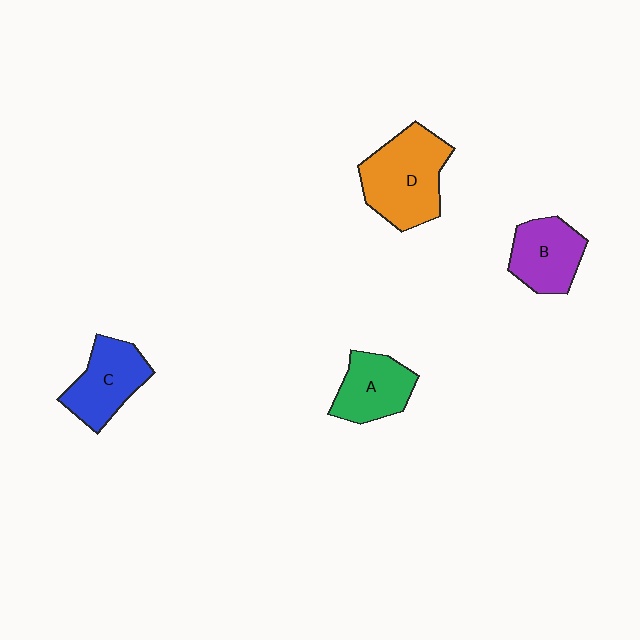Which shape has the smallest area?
Shape A (green).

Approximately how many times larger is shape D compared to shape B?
Approximately 1.5 times.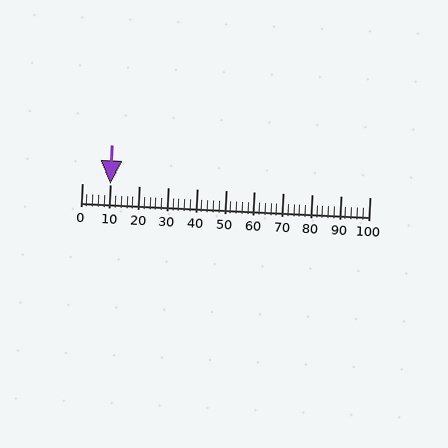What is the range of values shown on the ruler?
The ruler shows values from 0 to 100.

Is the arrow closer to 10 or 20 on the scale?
The arrow is closer to 10.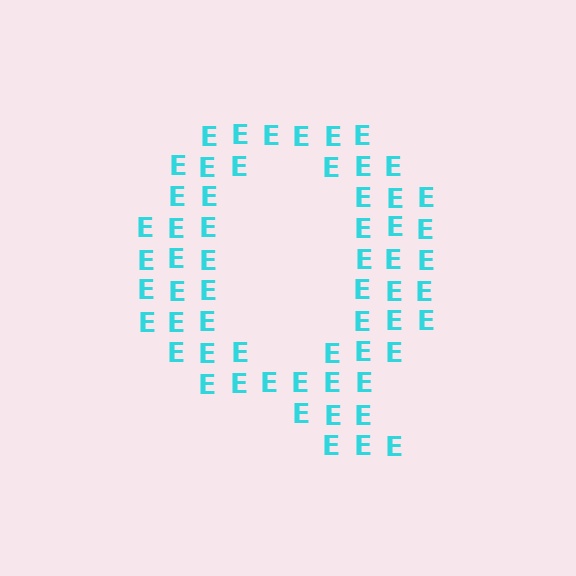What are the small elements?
The small elements are letter E's.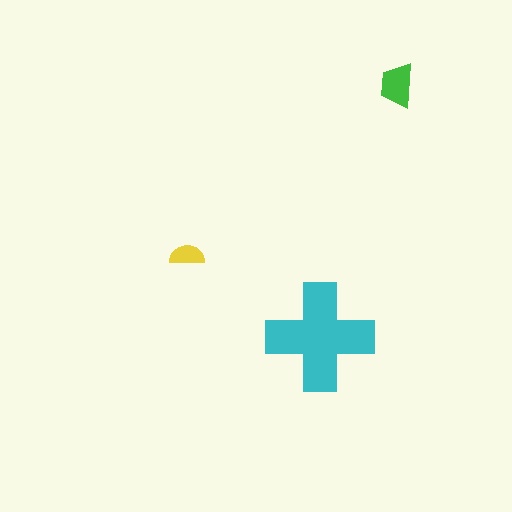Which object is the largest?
The cyan cross.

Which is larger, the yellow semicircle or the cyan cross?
The cyan cross.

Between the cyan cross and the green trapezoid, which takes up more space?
The cyan cross.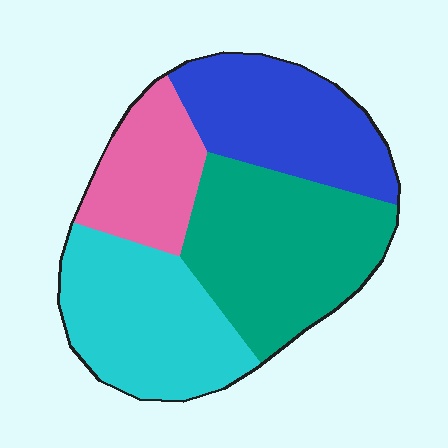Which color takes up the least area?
Pink, at roughly 15%.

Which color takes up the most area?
Teal, at roughly 30%.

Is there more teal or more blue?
Teal.